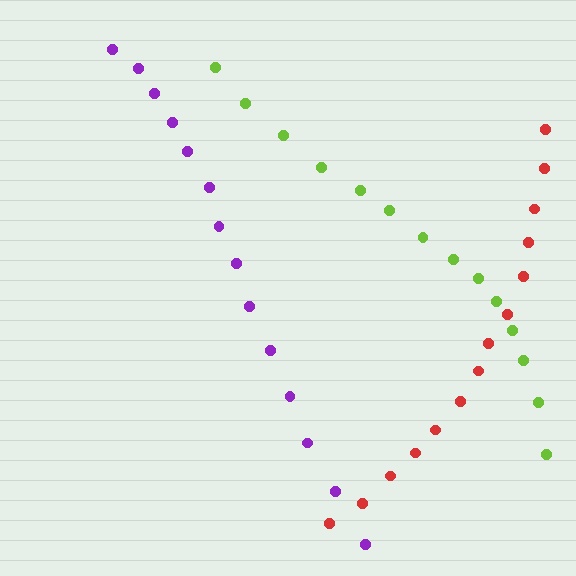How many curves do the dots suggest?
There are 3 distinct paths.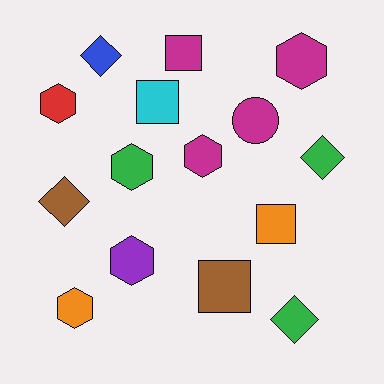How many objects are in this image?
There are 15 objects.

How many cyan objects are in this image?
There is 1 cyan object.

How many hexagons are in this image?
There are 6 hexagons.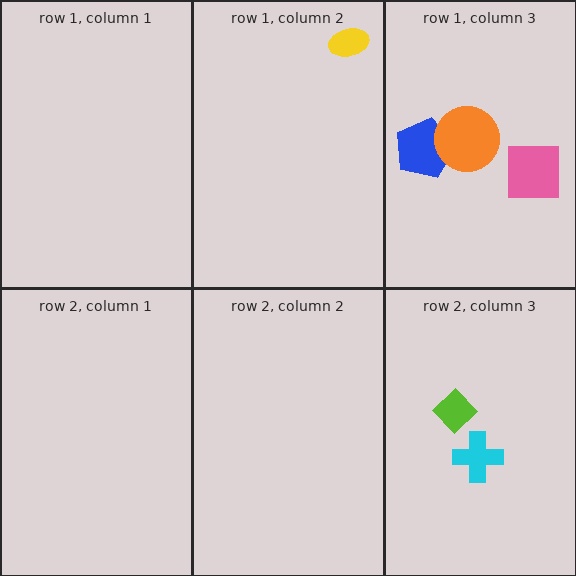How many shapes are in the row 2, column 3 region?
2.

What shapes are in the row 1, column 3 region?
The blue pentagon, the orange circle, the pink square.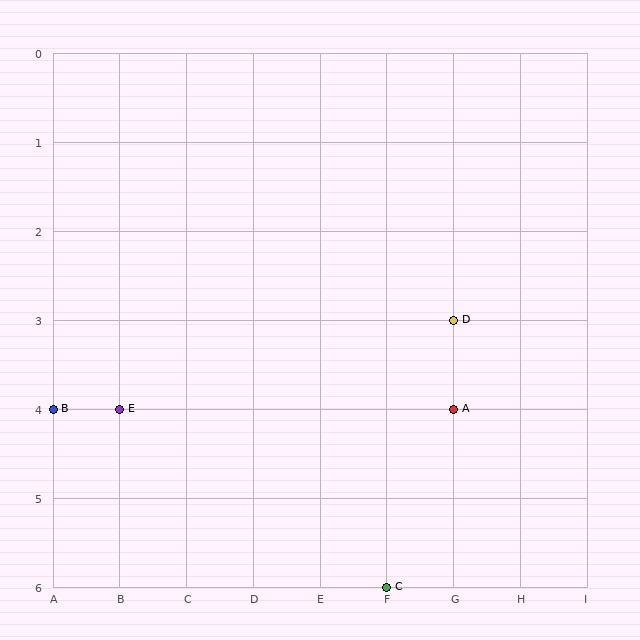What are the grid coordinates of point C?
Point C is at grid coordinates (F, 6).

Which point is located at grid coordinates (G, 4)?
Point A is at (G, 4).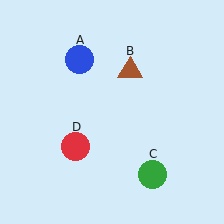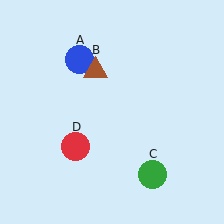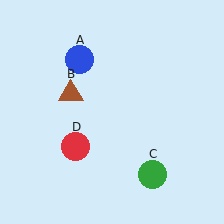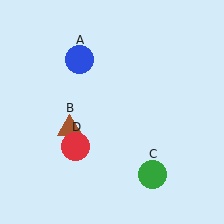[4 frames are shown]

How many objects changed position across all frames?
1 object changed position: brown triangle (object B).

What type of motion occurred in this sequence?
The brown triangle (object B) rotated counterclockwise around the center of the scene.